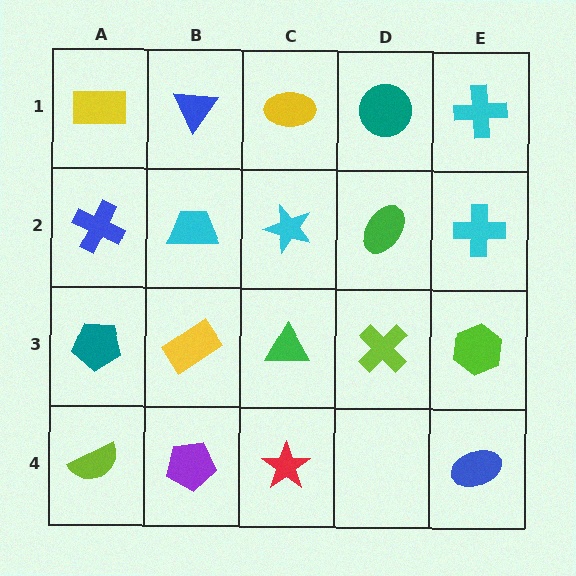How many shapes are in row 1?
5 shapes.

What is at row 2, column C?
A cyan star.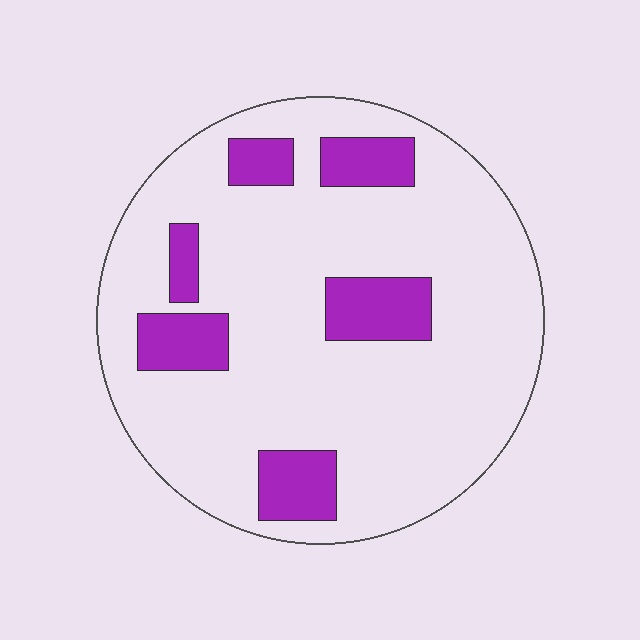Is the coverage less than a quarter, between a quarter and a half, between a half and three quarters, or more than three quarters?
Less than a quarter.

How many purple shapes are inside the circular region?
6.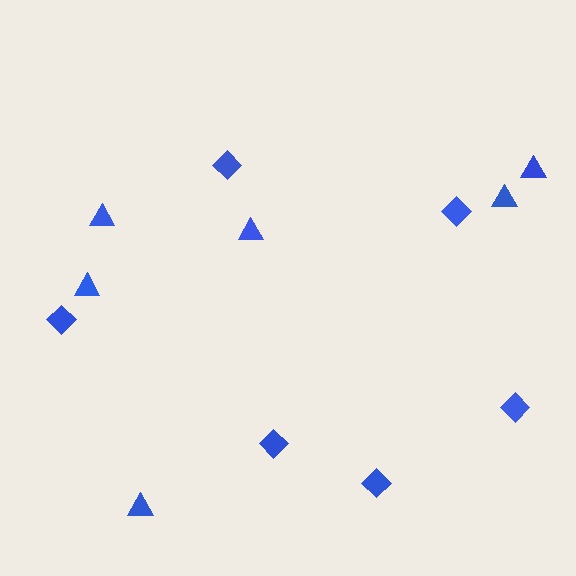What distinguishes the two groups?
There are 2 groups: one group of diamonds (6) and one group of triangles (6).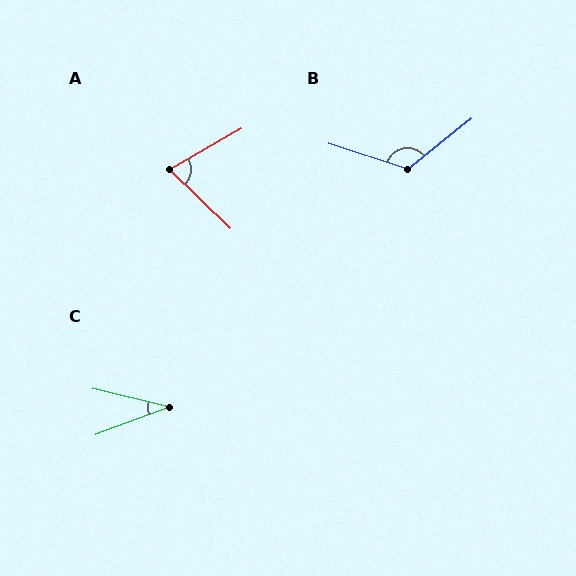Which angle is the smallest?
C, at approximately 34 degrees.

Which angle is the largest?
B, at approximately 124 degrees.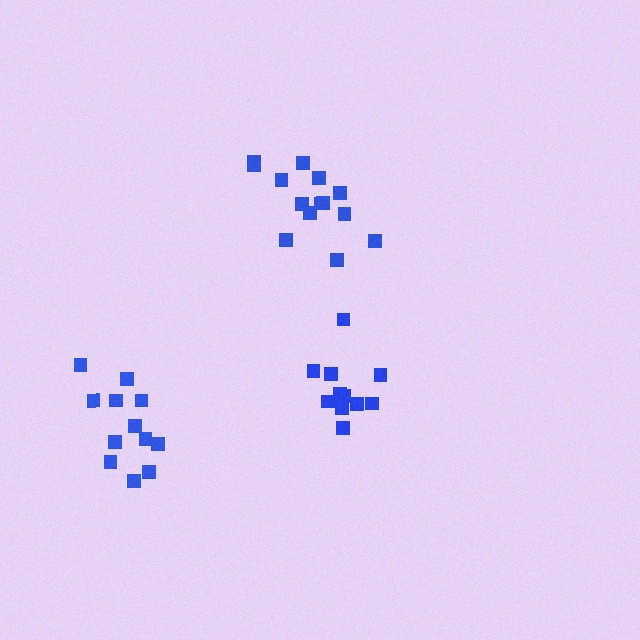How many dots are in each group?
Group 1: 12 dots, Group 2: 14 dots, Group 3: 11 dots (37 total).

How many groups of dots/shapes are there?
There are 3 groups.